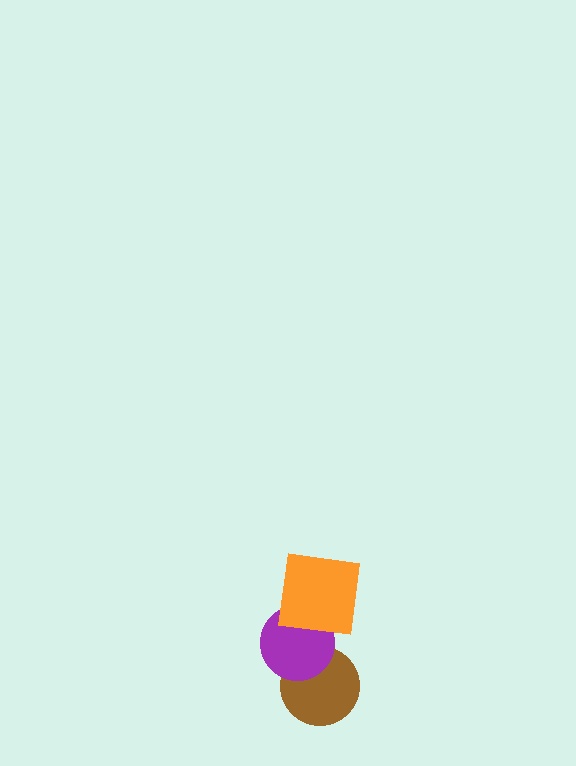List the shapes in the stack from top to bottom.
From top to bottom: the orange square, the purple circle, the brown circle.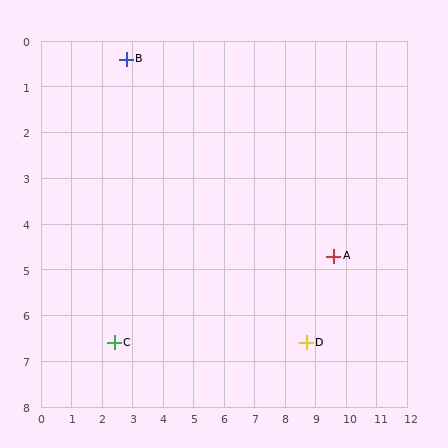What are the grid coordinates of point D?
Point D is at approximately (8.7, 6.6).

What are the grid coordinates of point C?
Point C is at approximately (2.4, 6.6).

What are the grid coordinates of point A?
Point A is at approximately (9.6, 4.7).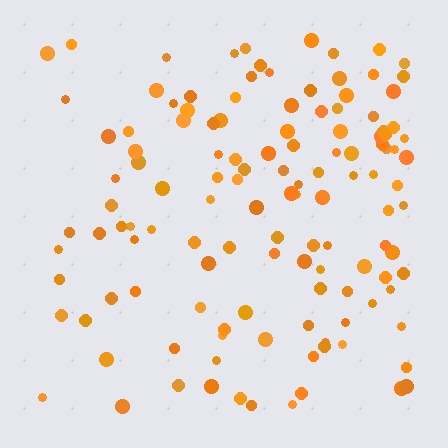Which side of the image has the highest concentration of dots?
The right.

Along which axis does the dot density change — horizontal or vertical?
Horizontal.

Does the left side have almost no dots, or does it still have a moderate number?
Still a moderate number, just noticeably fewer than the right.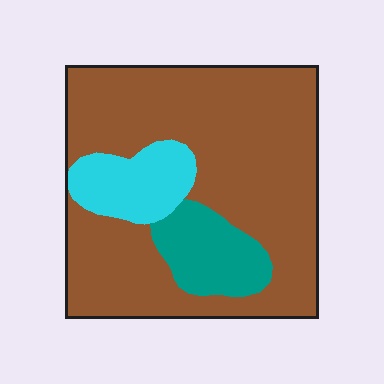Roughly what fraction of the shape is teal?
Teal takes up about one eighth (1/8) of the shape.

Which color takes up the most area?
Brown, at roughly 75%.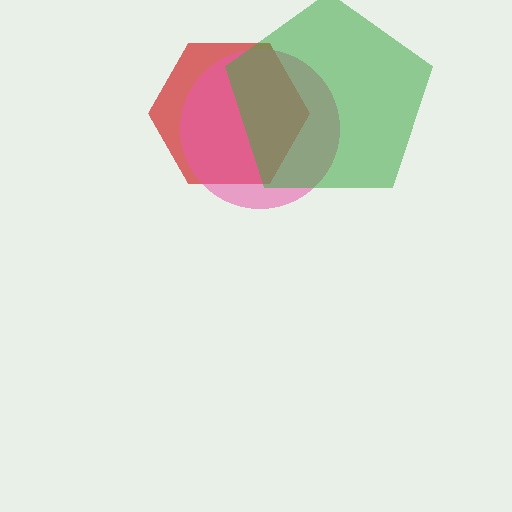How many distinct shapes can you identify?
There are 3 distinct shapes: a red hexagon, a pink circle, a green pentagon.